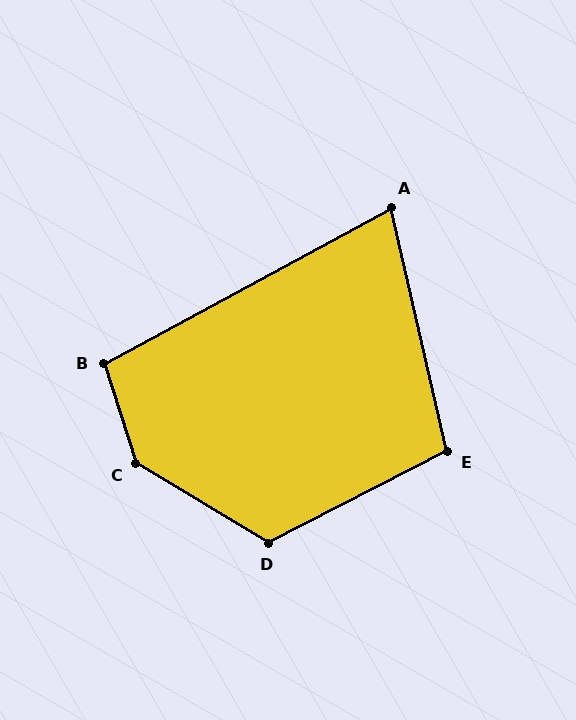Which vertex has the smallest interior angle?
A, at approximately 74 degrees.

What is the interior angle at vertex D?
Approximately 122 degrees (obtuse).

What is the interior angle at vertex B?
Approximately 101 degrees (obtuse).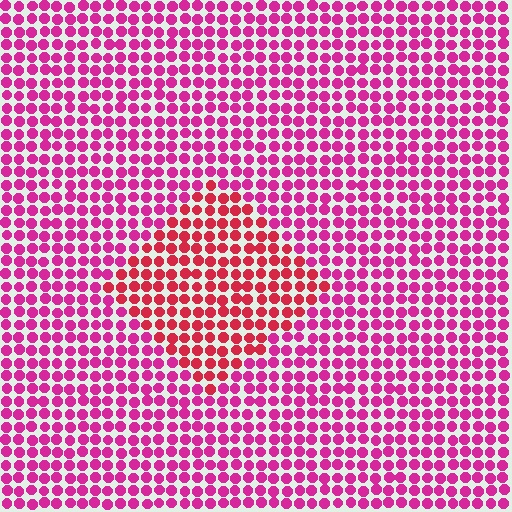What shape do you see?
I see a diamond.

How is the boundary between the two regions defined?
The boundary is defined purely by a slight shift in hue (about 30 degrees). Spacing, size, and orientation are identical on both sides.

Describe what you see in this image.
The image is filled with small magenta elements in a uniform arrangement. A diamond-shaped region is visible where the elements are tinted to a slightly different hue, forming a subtle color boundary.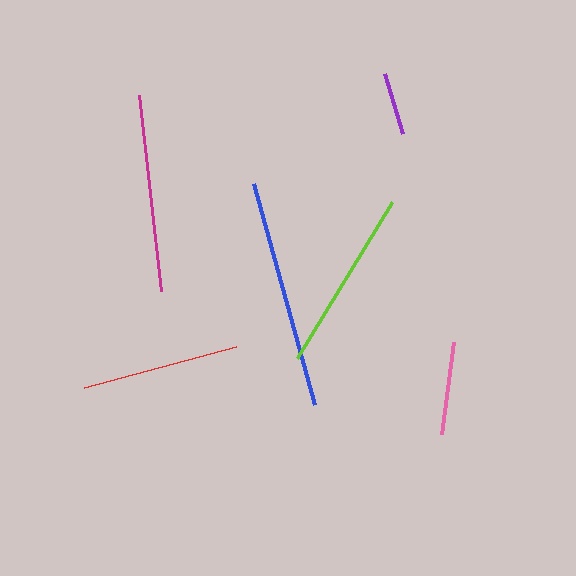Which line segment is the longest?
The blue line is the longest at approximately 230 pixels.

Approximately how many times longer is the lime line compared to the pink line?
The lime line is approximately 2.0 times the length of the pink line.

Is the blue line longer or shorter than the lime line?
The blue line is longer than the lime line.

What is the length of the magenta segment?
The magenta segment is approximately 197 pixels long.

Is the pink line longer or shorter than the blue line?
The blue line is longer than the pink line.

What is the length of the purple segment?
The purple segment is approximately 63 pixels long.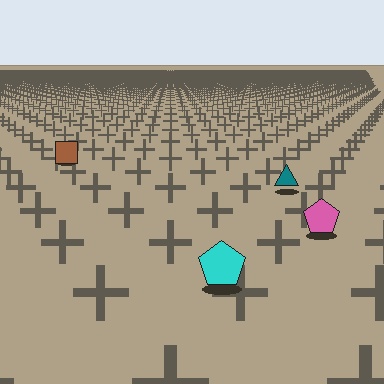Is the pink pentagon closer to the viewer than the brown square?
Yes. The pink pentagon is closer — you can tell from the texture gradient: the ground texture is coarser near it.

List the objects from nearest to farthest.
From nearest to farthest: the cyan pentagon, the pink pentagon, the teal triangle, the brown square.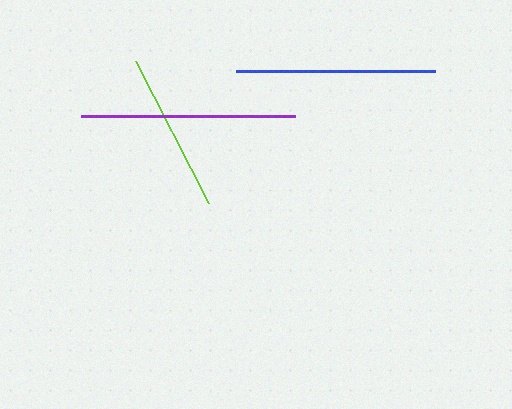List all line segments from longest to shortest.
From longest to shortest: purple, blue, lime.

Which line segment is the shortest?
The lime line is the shortest at approximately 159 pixels.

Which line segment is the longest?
The purple line is the longest at approximately 213 pixels.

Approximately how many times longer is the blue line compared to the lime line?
The blue line is approximately 1.2 times the length of the lime line.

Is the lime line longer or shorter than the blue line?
The blue line is longer than the lime line.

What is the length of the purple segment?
The purple segment is approximately 213 pixels long.